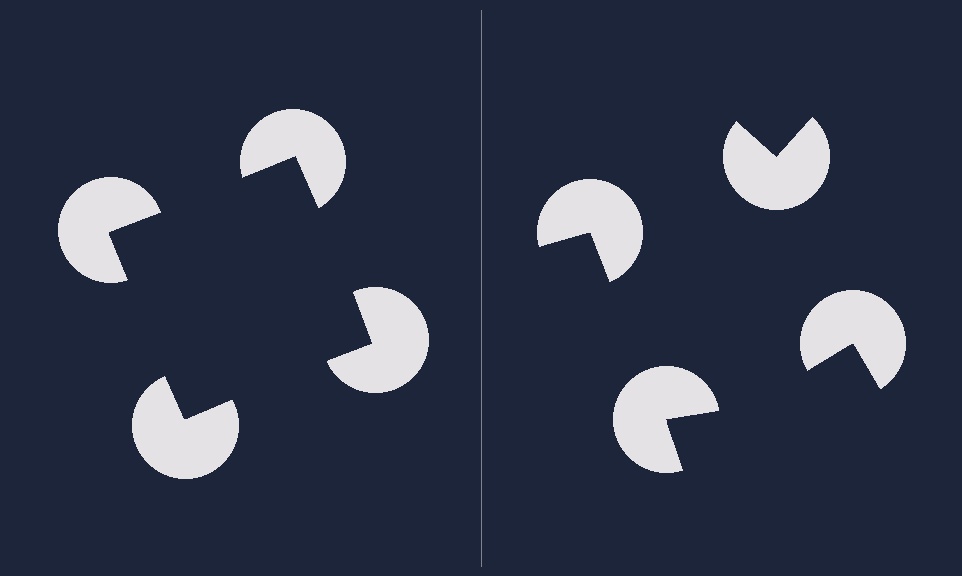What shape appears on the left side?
An illusory square.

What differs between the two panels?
The pac-man discs are positioned identically on both sides; only the wedge orientations differ. On the left they align to a square; on the right they are misaligned.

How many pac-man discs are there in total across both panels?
8 — 4 on each side.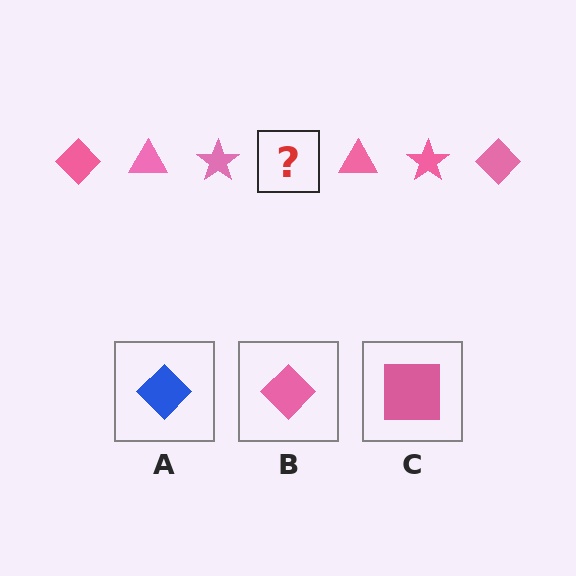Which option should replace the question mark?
Option B.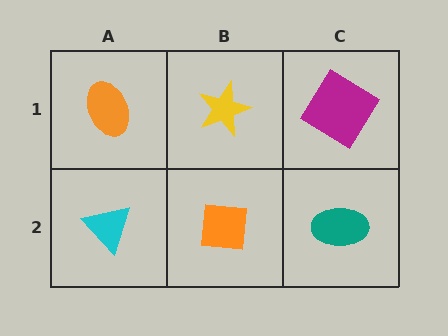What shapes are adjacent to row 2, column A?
An orange ellipse (row 1, column A), an orange square (row 2, column B).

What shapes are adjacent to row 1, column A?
A cyan triangle (row 2, column A), a yellow star (row 1, column B).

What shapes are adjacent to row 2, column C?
A magenta diamond (row 1, column C), an orange square (row 2, column B).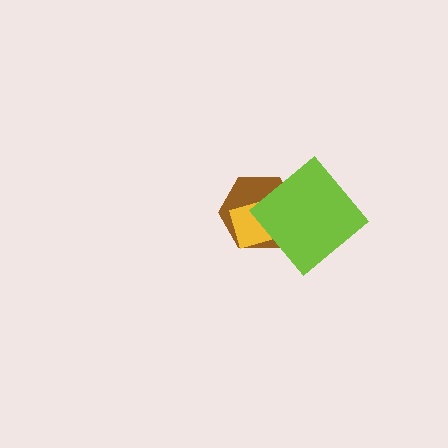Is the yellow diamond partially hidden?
Yes, it is partially covered by another shape.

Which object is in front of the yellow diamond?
The lime diamond is in front of the yellow diamond.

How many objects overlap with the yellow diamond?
2 objects overlap with the yellow diamond.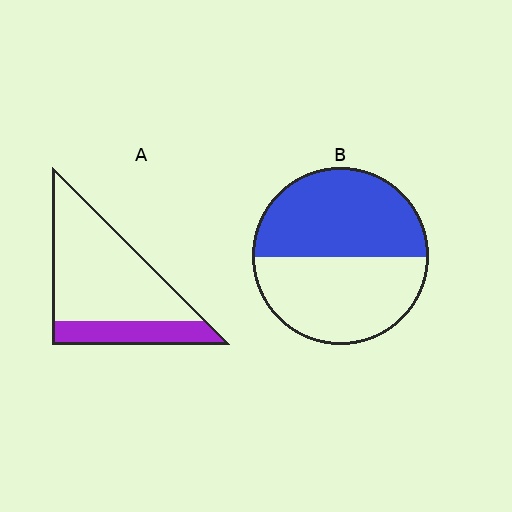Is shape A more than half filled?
No.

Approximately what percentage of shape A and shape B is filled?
A is approximately 25% and B is approximately 50%.